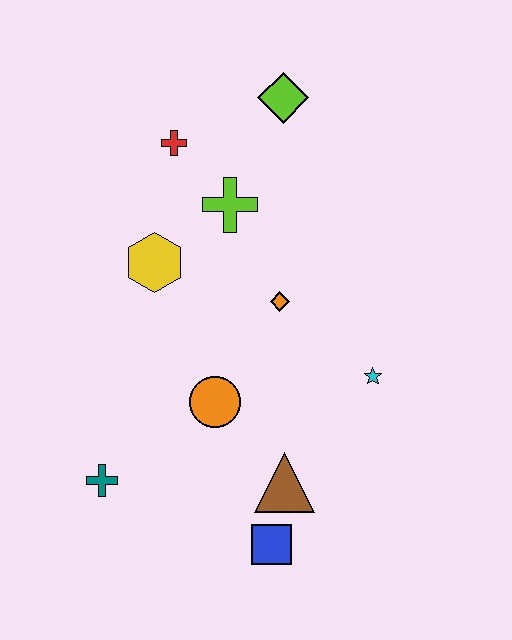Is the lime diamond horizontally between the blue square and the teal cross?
No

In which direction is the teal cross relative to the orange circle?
The teal cross is to the left of the orange circle.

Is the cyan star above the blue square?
Yes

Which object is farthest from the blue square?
The lime diamond is farthest from the blue square.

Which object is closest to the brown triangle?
The blue square is closest to the brown triangle.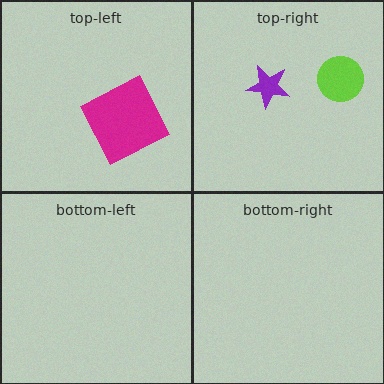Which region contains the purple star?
The top-right region.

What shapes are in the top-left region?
The magenta square.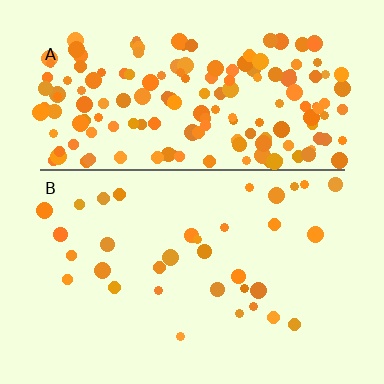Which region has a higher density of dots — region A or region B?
A (the top).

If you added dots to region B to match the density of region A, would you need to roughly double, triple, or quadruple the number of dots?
Approximately quadruple.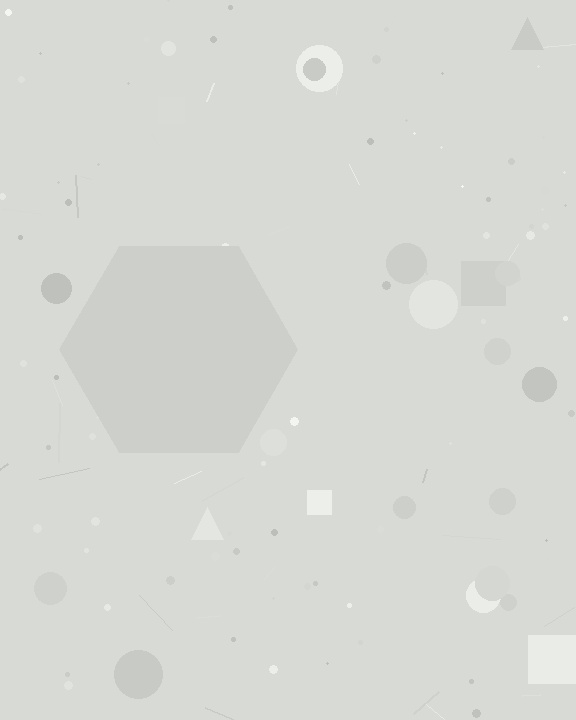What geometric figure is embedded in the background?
A hexagon is embedded in the background.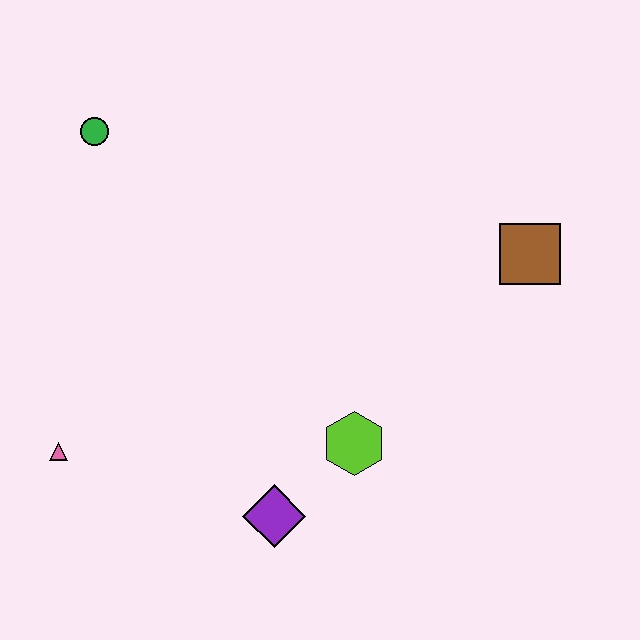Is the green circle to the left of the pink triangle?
No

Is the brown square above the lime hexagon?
Yes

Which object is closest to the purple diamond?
The lime hexagon is closest to the purple diamond.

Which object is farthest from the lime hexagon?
The green circle is farthest from the lime hexagon.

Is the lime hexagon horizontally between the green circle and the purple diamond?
No